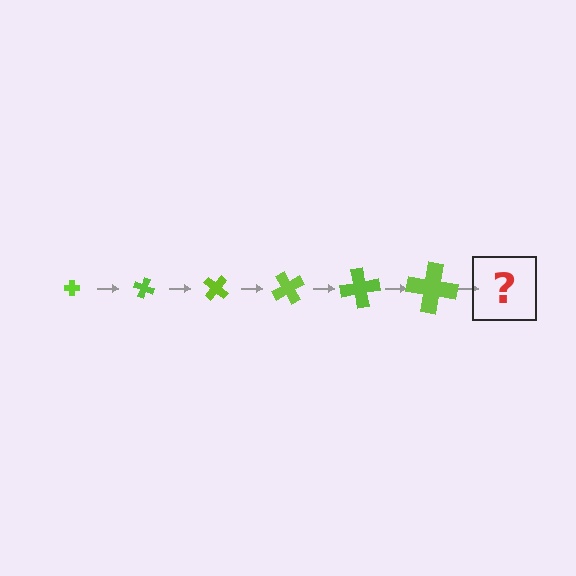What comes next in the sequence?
The next element should be a cross, larger than the previous one and rotated 120 degrees from the start.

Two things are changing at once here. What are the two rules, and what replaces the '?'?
The two rules are that the cross grows larger each step and it rotates 20 degrees each step. The '?' should be a cross, larger than the previous one and rotated 120 degrees from the start.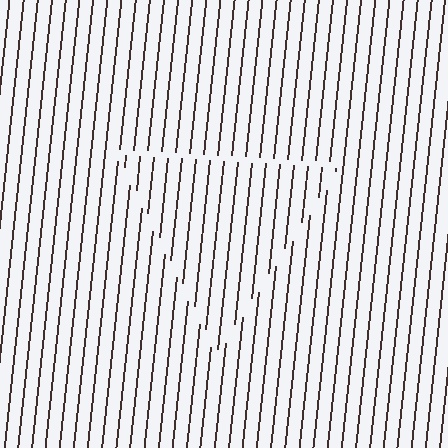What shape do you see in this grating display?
An illusory triangle. The interior of the shape contains the same grating, shifted by half a period — the contour is defined by the phase discontinuity where line-ends from the inner and outer gratings abut.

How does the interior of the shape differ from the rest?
The interior of the shape contains the same grating, shifted by half a period — the contour is defined by the phase discontinuity where line-ends from the inner and outer gratings abut.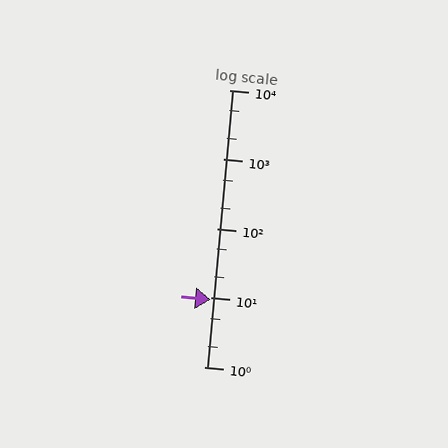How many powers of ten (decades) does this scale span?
The scale spans 4 decades, from 1 to 10000.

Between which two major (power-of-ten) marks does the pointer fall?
The pointer is between 1 and 10.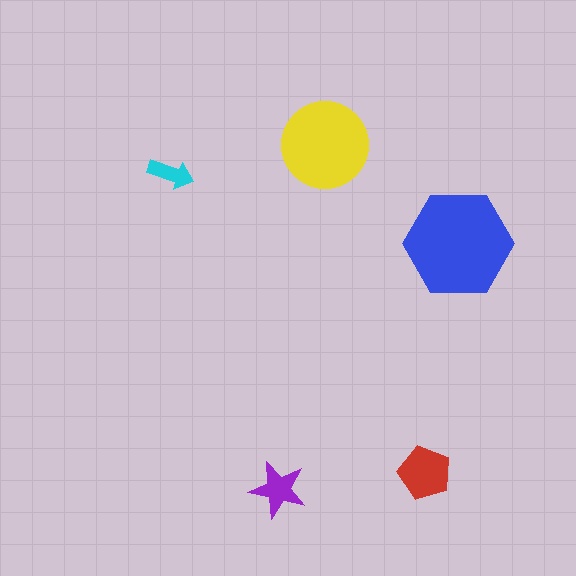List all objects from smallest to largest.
The cyan arrow, the purple star, the red pentagon, the yellow circle, the blue hexagon.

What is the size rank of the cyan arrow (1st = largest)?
5th.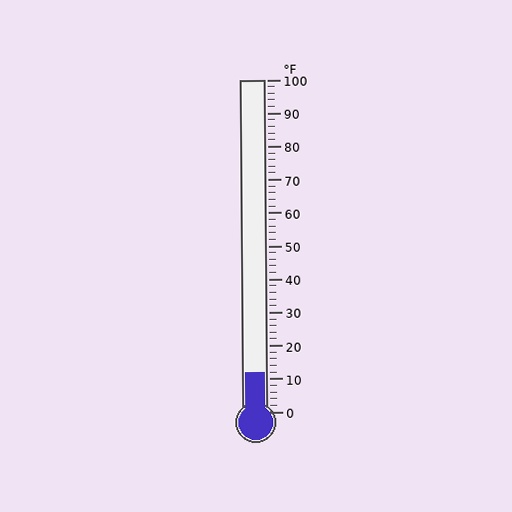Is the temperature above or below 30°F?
The temperature is below 30°F.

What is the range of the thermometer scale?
The thermometer scale ranges from 0°F to 100°F.